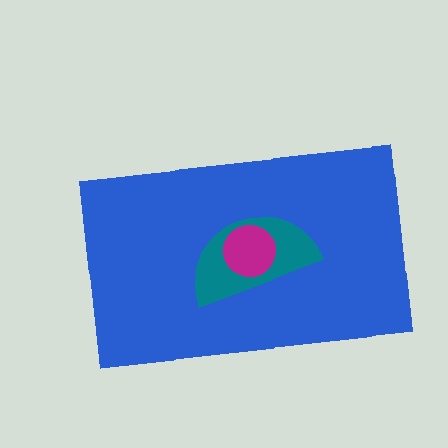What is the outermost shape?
The blue rectangle.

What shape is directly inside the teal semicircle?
The magenta circle.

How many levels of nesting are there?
3.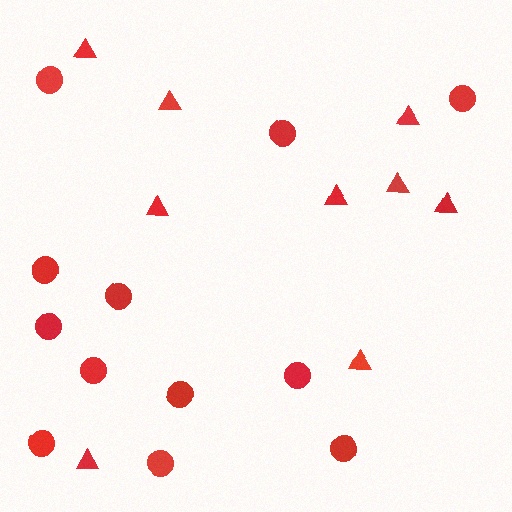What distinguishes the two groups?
There are 2 groups: one group of circles (12) and one group of triangles (9).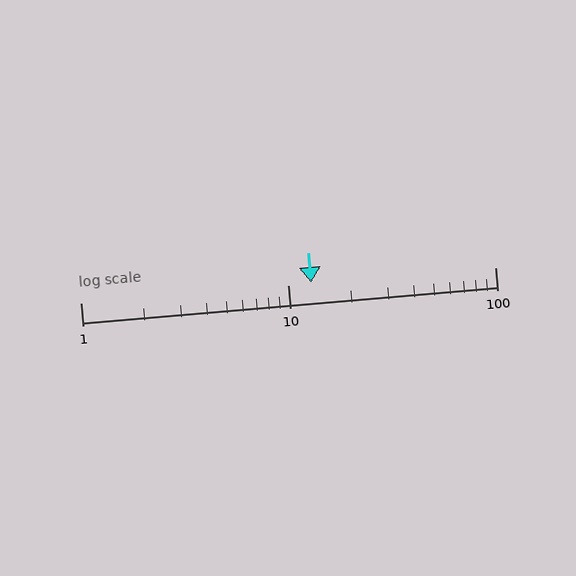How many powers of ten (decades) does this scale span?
The scale spans 2 decades, from 1 to 100.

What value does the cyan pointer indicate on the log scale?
The pointer indicates approximately 13.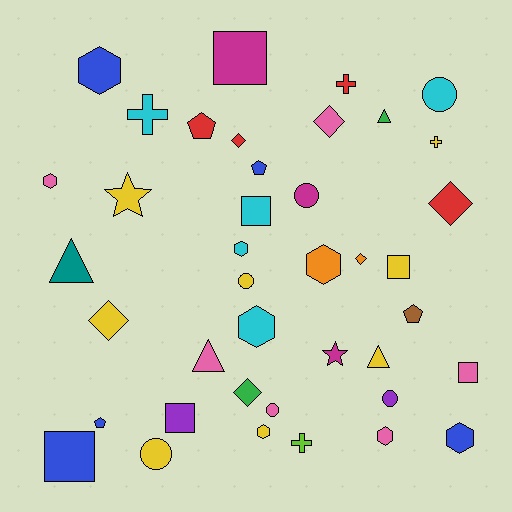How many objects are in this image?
There are 40 objects.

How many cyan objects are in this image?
There are 5 cyan objects.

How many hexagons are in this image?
There are 8 hexagons.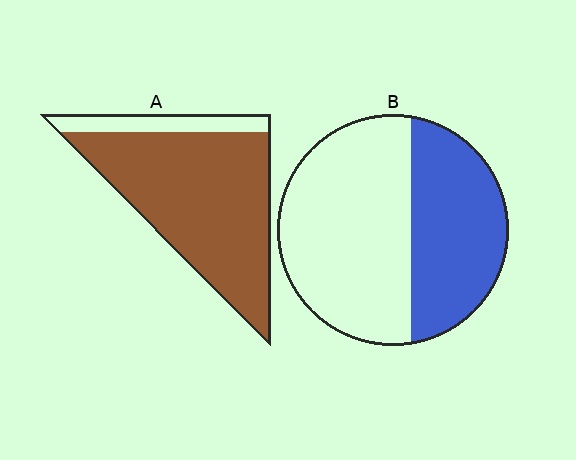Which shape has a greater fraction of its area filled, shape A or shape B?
Shape A.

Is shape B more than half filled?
No.